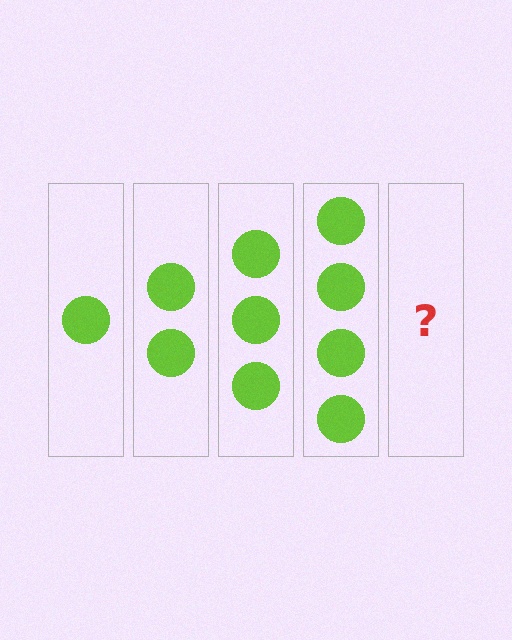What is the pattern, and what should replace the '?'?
The pattern is that each step adds one more circle. The '?' should be 5 circles.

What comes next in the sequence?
The next element should be 5 circles.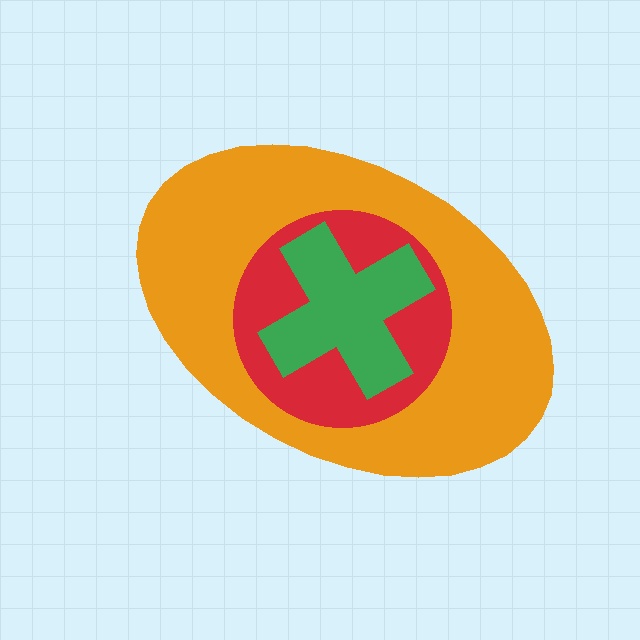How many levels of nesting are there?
3.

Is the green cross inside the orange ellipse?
Yes.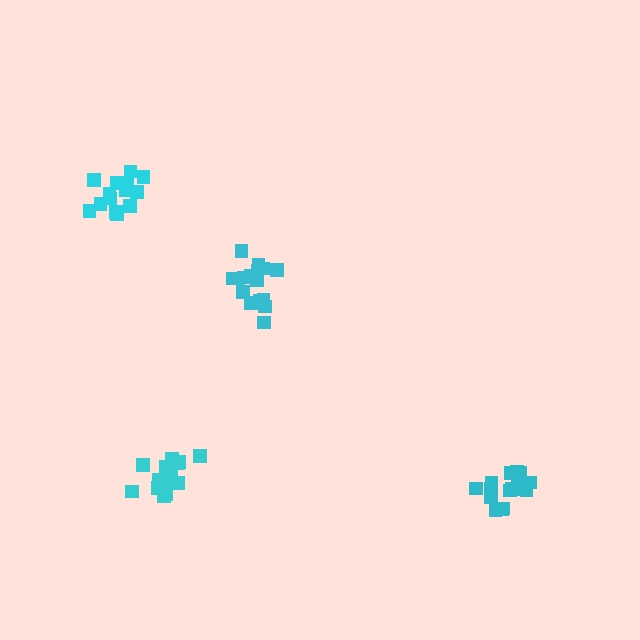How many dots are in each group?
Group 1: 16 dots, Group 2: 18 dots, Group 3: 14 dots, Group 4: 17 dots (65 total).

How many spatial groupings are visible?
There are 4 spatial groupings.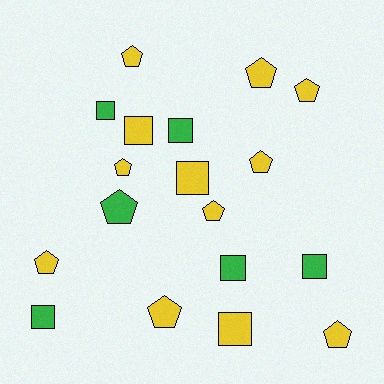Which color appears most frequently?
Yellow, with 12 objects.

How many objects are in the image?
There are 18 objects.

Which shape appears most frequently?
Pentagon, with 10 objects.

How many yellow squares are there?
There are 3 yellow squares.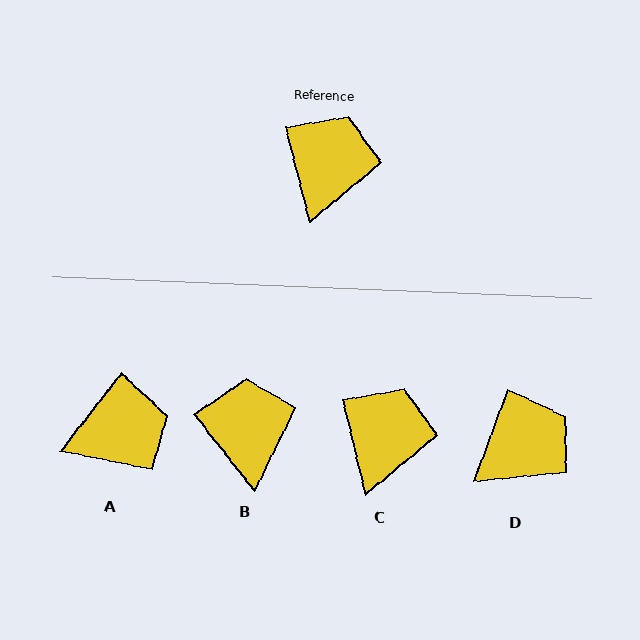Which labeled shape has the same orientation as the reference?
C.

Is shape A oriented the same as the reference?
No, it is off by about 52 degrees.